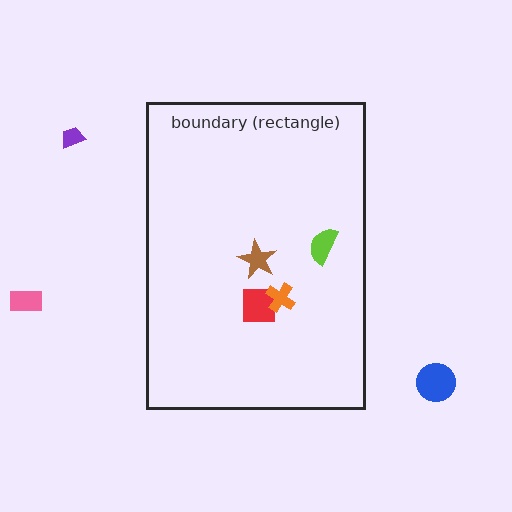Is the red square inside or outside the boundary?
Inside.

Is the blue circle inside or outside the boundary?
Outside.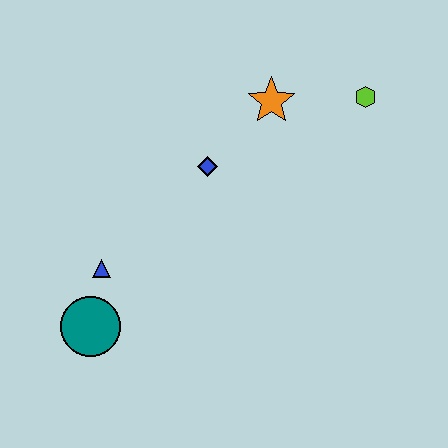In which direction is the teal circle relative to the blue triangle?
The teal circle is below the blue triangle.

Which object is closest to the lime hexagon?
The orange star is closest to the lime hexagon.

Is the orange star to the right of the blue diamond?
Yes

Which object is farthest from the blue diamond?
The teal circle is farthest from the blue diamond.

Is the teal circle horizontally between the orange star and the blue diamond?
No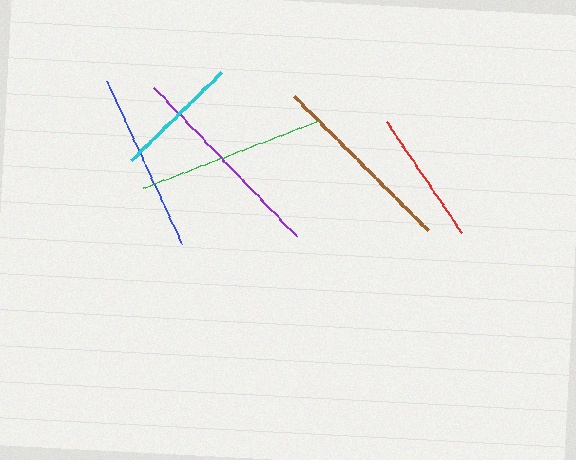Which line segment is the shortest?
The cyan line is the shortest at approximately 126 pixels.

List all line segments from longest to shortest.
From longest to shortest: purple, brown, green, blue, red, cyan.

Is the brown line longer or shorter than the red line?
The brown line is longer than the red line.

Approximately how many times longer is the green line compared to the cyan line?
The green line is approximately 1.5 times the length of the cyan line.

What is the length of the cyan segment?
The cyan segment is approximately 126 pixels long.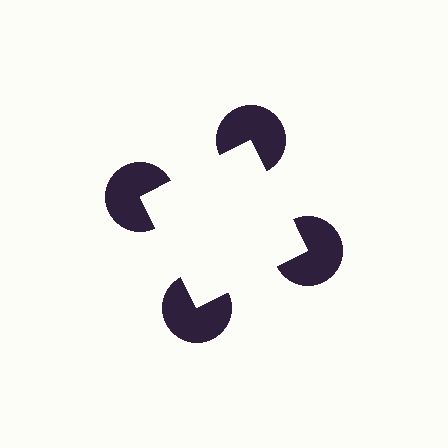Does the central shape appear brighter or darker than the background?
It typically appears slightly brighter than the background, even though no actual brightness change is drawn.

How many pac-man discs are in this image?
There are 4 — one at each vertex of the illusory square.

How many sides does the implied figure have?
4 sides.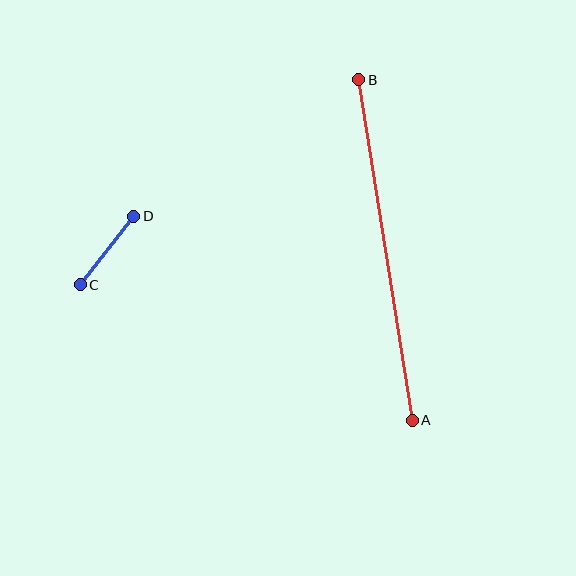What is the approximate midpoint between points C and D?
The midpoint is at approximately (107, 251) pixels.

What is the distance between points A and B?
The distance is approximately 345 pixels.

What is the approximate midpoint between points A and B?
The midpoint is at approximately (386, 250) pixels.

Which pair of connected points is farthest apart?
Points A and B are farthest apart.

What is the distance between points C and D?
The distance is approximately 87 pixels.